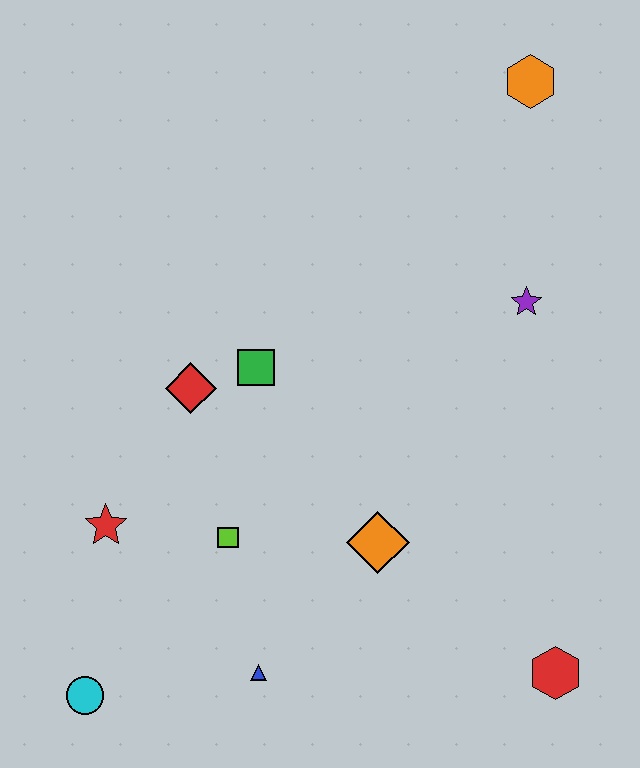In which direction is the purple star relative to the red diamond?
The purple star is to the right of the red diamond.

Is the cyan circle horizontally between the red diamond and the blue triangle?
No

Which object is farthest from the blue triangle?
The orange hexagon is farthest from the blue triangle.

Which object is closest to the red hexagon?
The orange diamond is closest to the red hexagon.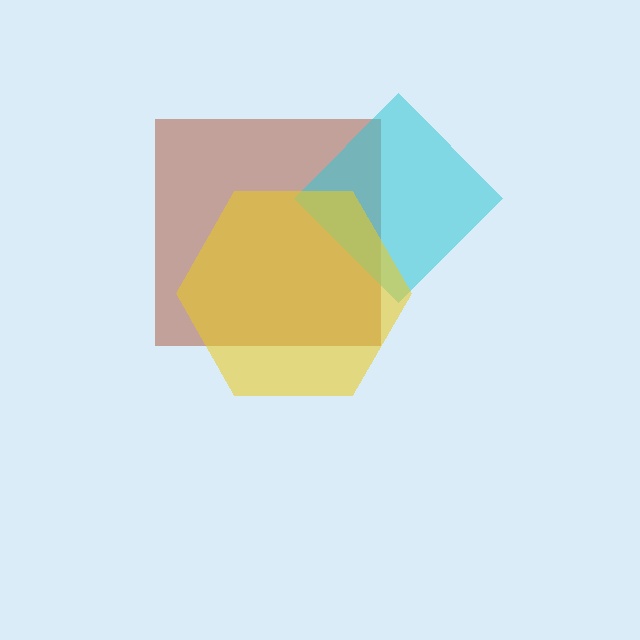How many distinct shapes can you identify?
There are 3 distinct shapes: a brown square, a cyan diamond, a yellow hexagon.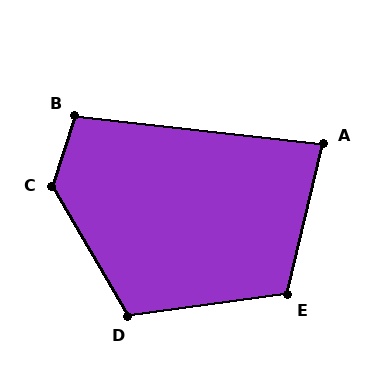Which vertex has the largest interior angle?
C, at approximately 132 degrees.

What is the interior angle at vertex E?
Approximately 111 degrees (obtuse).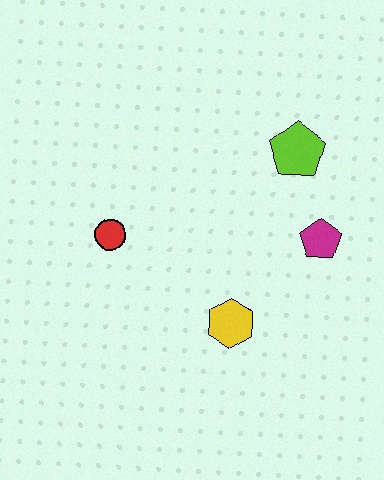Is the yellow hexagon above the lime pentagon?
No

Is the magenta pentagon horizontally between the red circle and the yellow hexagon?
No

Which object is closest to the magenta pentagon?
The lime pentagon is closest to the magenta pentagon.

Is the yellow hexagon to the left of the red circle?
No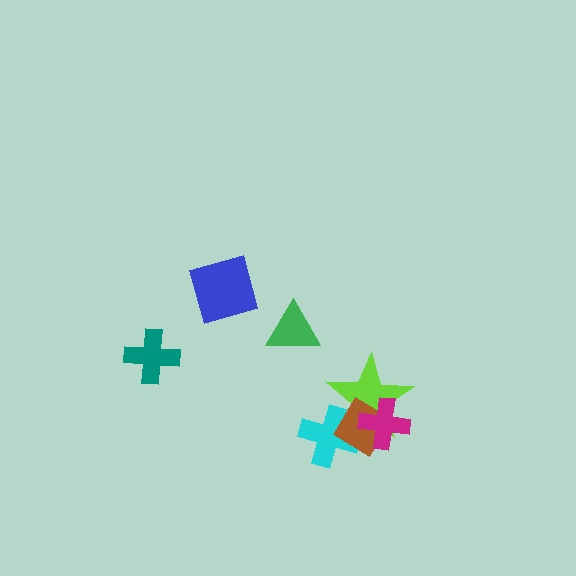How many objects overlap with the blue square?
0 objects overlap with the blue square.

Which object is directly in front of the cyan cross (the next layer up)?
The lime star is directly in front of the cyan cross.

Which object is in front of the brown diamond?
The magenta cross is in front of the brown diamond.